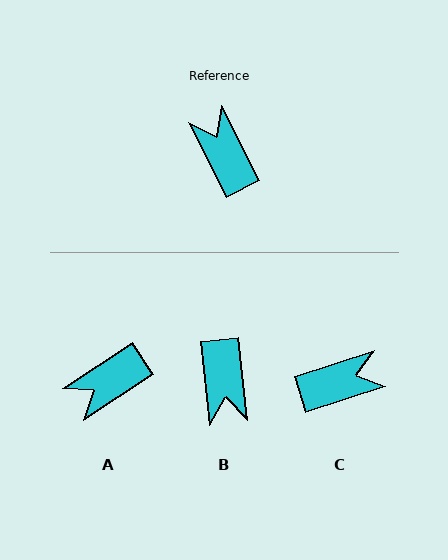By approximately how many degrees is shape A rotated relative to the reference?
Approximately 96 degrees counter-clockwise.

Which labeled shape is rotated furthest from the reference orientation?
B, about 160 degrees away.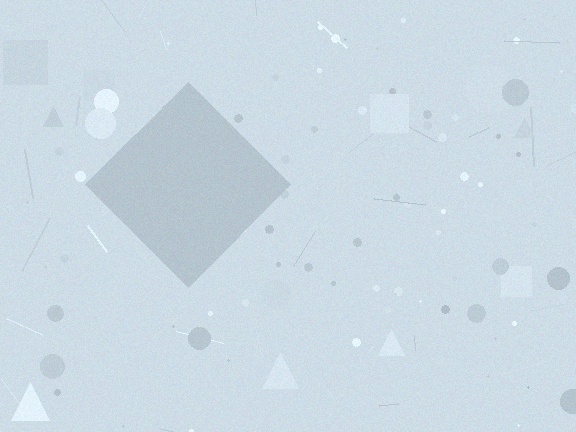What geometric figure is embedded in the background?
A diamond is embedded in the background.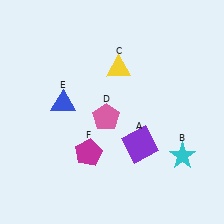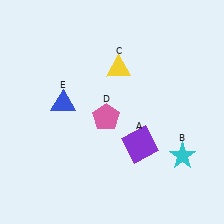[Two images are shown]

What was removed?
The magenta pentagon (F) was removed in Image 2.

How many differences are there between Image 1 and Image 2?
There is 1 difference between the two images.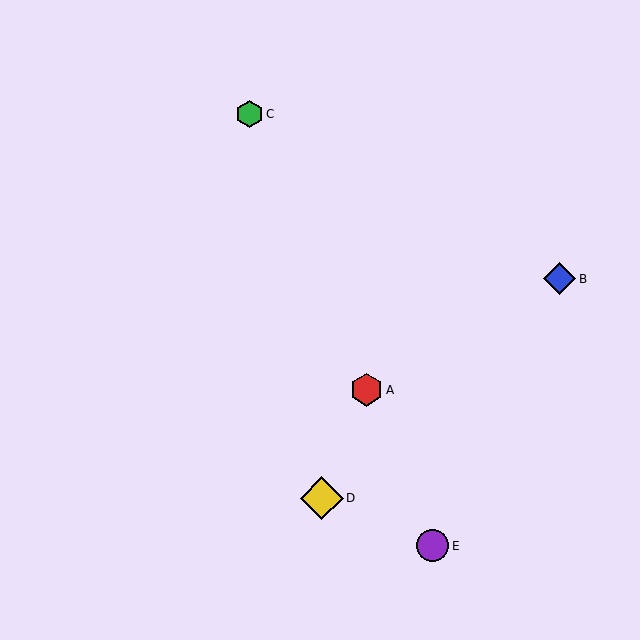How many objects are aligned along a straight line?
3 objects (A, C, E) are aligned along a straight line.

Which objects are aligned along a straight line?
Objects A, C, E are aligned along a straight line.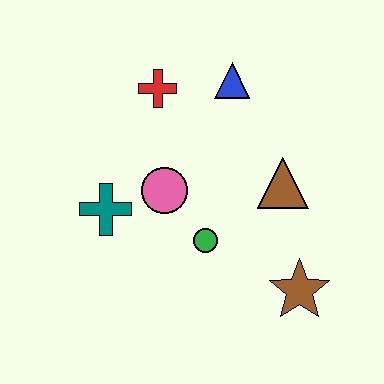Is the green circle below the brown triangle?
Yes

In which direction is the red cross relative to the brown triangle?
The red cross is to the left of the brown triangle.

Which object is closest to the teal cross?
The pink circle is closest to the teal cross.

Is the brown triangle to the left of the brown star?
Yes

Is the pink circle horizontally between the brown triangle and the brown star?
No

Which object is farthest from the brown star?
The red cross is farthest from the brown star.